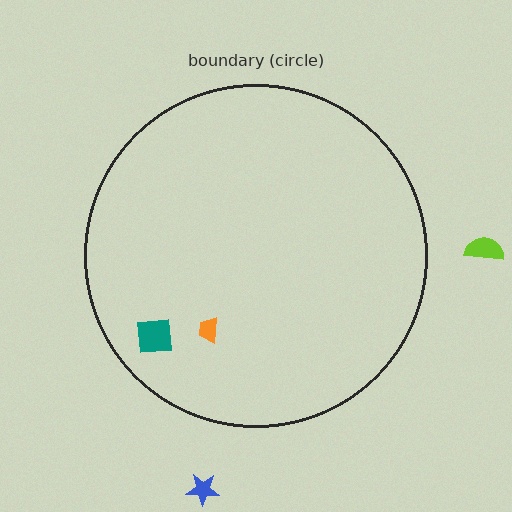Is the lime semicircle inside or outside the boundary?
Outside.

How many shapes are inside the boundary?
2 inside, 2 outside.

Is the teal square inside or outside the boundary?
Inside.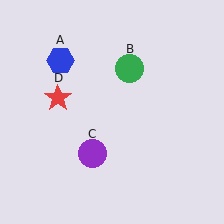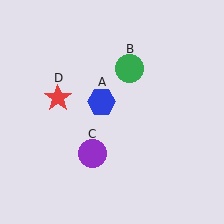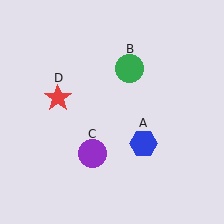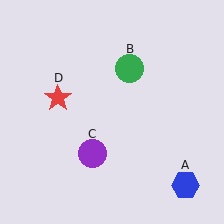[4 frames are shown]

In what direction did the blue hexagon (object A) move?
The blue hexagon (object A) moved down and to the right.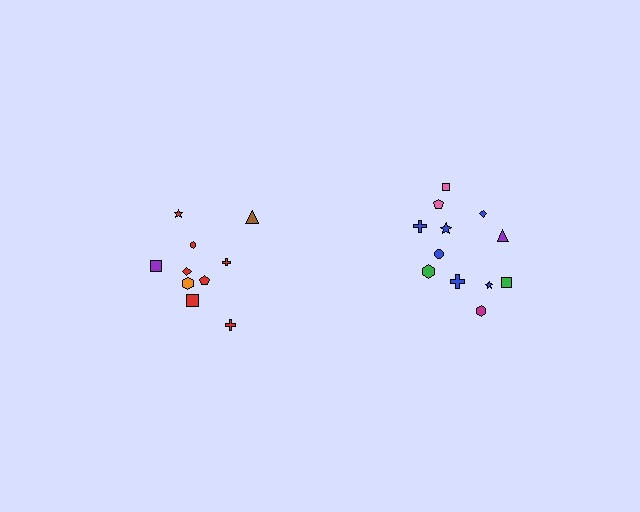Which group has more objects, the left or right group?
The right group.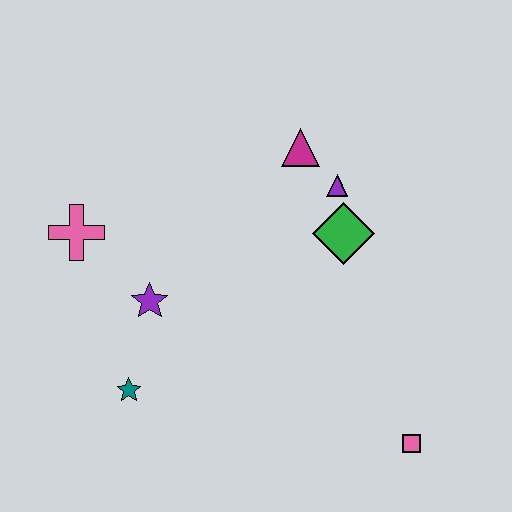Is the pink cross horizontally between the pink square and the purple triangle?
No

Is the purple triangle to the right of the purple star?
Yes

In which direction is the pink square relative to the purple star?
The pink square is to the right of the purple star.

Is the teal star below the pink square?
No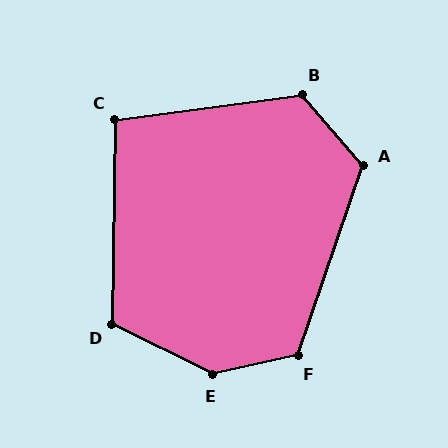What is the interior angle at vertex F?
Approximately 121 degrees (obtuse).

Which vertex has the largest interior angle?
E, at approximately 141 degrees.